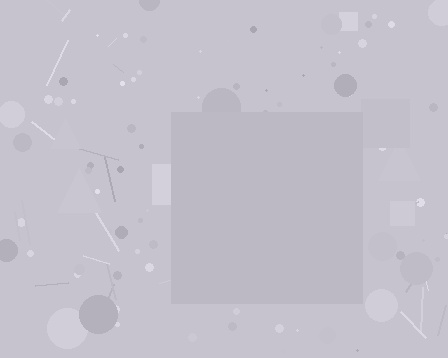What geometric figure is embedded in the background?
A square is embedded in the background.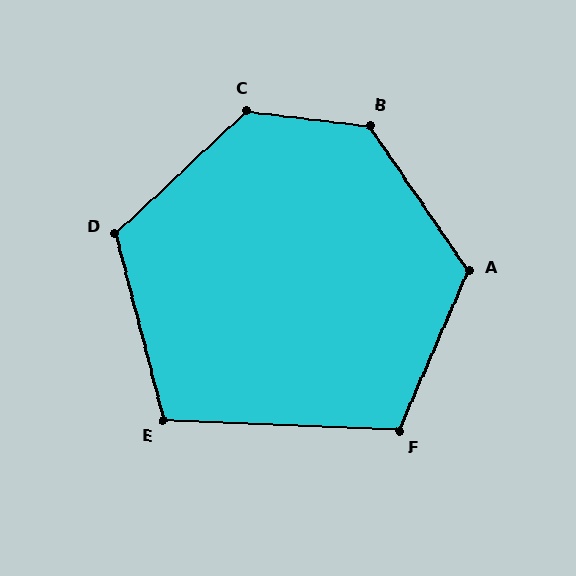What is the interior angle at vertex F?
Approximately 110 degrees (obtuse).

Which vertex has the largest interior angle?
B, at approximately 131 degrees.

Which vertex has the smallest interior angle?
E, at approximately 107 degrees.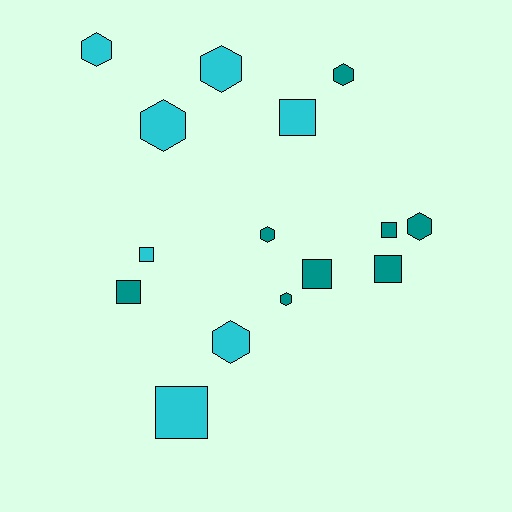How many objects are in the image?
There are 15 objects.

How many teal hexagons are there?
There are 4 teal hexagons.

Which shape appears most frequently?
Hexagon, with 8 objects.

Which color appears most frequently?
Teal, with 8 objects.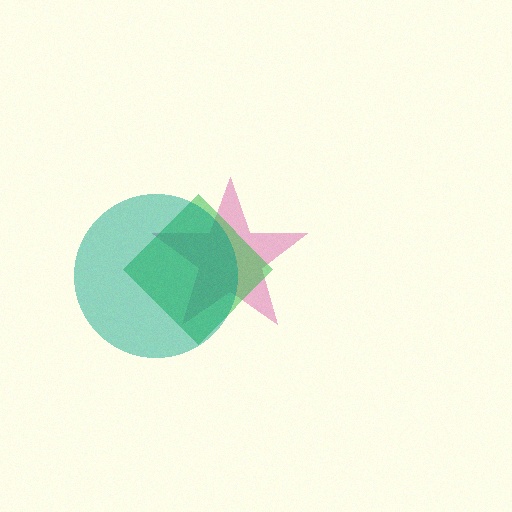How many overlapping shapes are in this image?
There are 3 overlapping shapes in the image.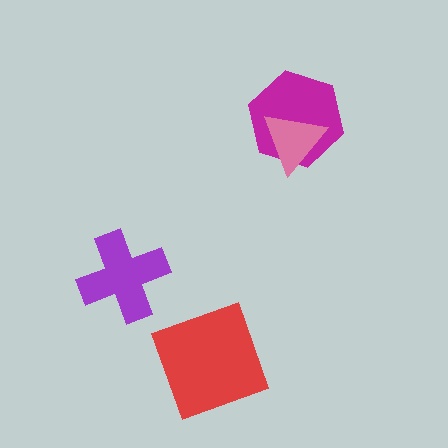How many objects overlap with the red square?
0 objects overlap with the red square.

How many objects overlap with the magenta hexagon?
1 object overlaps with the magenta hexagon.